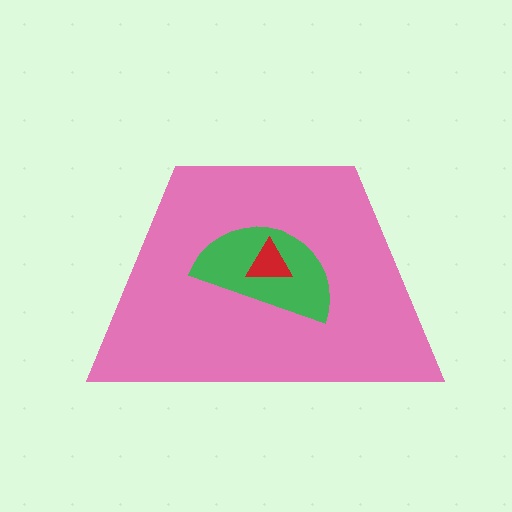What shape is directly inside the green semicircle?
The red triangle.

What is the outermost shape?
The pink trapezoid.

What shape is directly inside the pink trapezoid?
The green semicircle.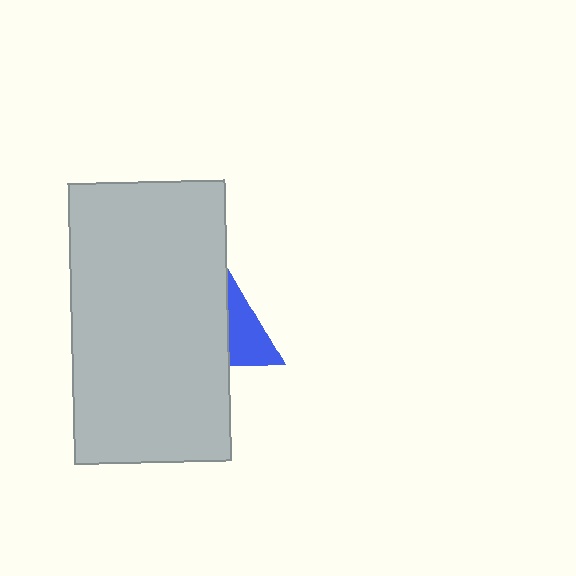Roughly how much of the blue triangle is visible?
A small part of it is visible (roughly 34%).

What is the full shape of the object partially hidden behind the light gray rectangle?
The partially hidden object is a blue triangle.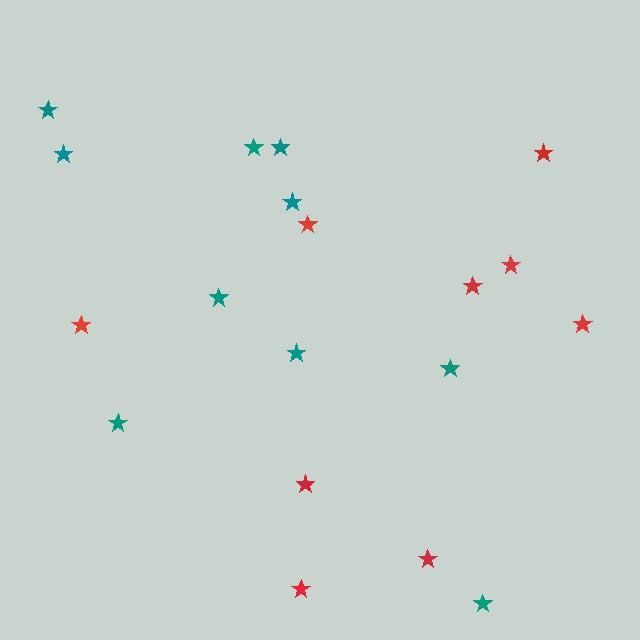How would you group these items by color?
There are 2 groups: one group of red stars (9) and one group of teal stars (10).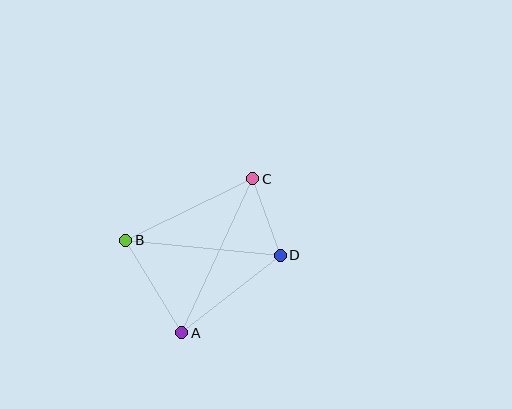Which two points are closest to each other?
Points C and D are closest to each other.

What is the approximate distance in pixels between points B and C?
The distance between B and C is approximately 141 pixels.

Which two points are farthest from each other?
Points A and C are farthest from each other.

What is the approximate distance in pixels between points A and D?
The distance between A and D is approximately 125 pixels.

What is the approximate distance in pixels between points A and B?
The distance between A and B is approximately 108 pixels.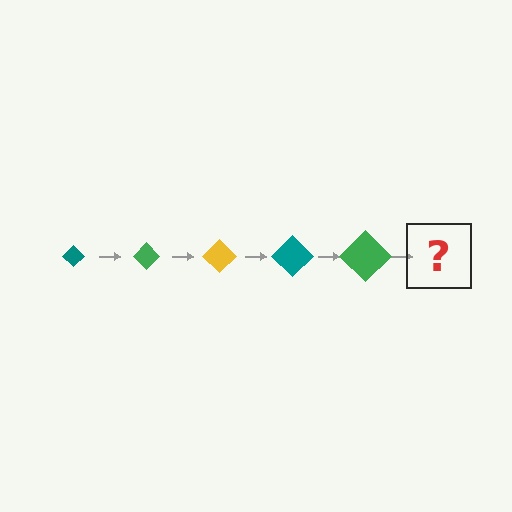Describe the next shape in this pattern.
It should be a yellow diamond, larger than the previous one.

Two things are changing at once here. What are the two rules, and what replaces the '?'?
The two rules are that the diamond grows larger each step and the color cycles through teal, green, and yellow. The '?' should be a yellow diamond, larger than the previous one.